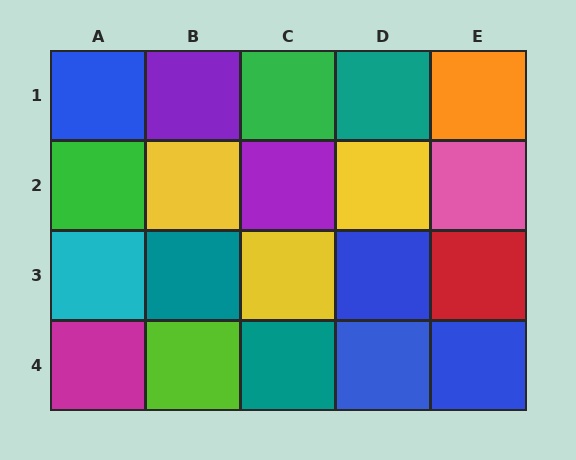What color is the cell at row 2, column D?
Yellow.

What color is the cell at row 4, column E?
Blue.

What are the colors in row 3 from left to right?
Cyan, teal, yellow, blue, red.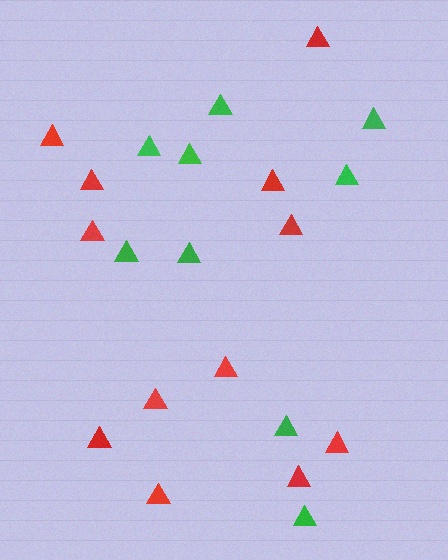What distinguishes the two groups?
There are 2 groups: one group of green triangles (9) and one group of red triangles (12).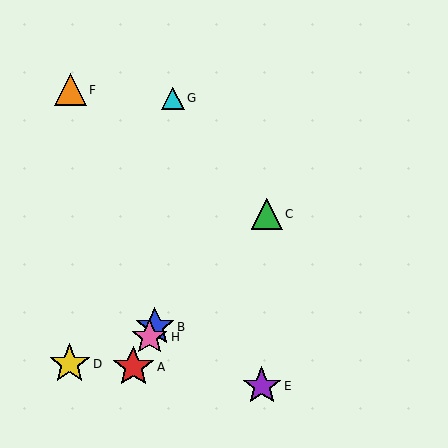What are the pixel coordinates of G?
Object G is at (173, 98).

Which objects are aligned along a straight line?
Objects A, B, H are aligned along a straight line.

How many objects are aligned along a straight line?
3 objects (A, B, H) are aligned along a straight line.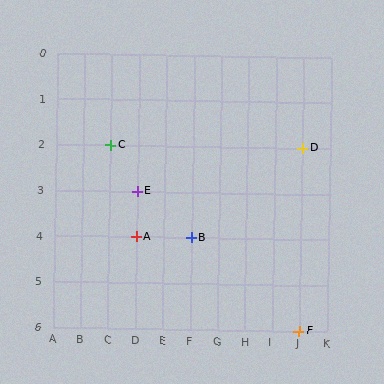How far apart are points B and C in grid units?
Points B and C are 3 columns and 2 rows apart (about 3.6 grid units diagonally).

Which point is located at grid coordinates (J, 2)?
Point D is at (J, 2).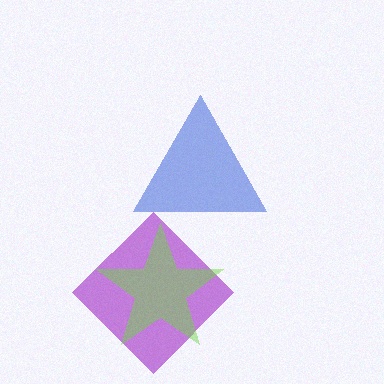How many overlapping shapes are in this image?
There are 3 overlapping shapes in the image.